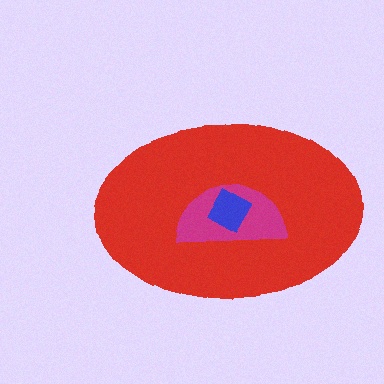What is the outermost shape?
The red ellipse.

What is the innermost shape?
The blue square.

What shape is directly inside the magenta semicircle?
The blue square.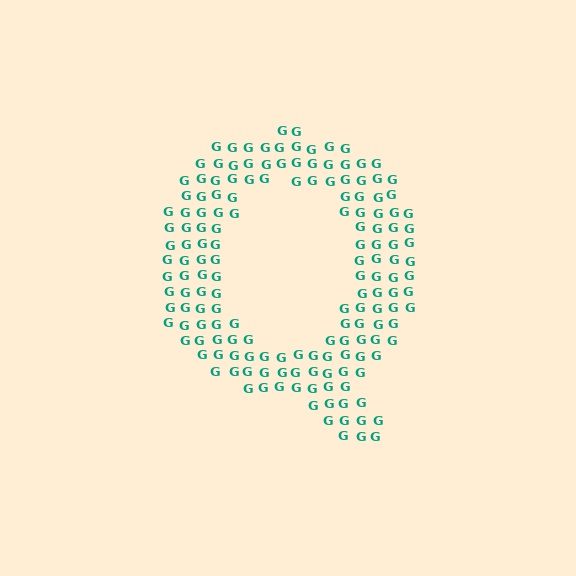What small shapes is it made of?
It is made of small letter G's.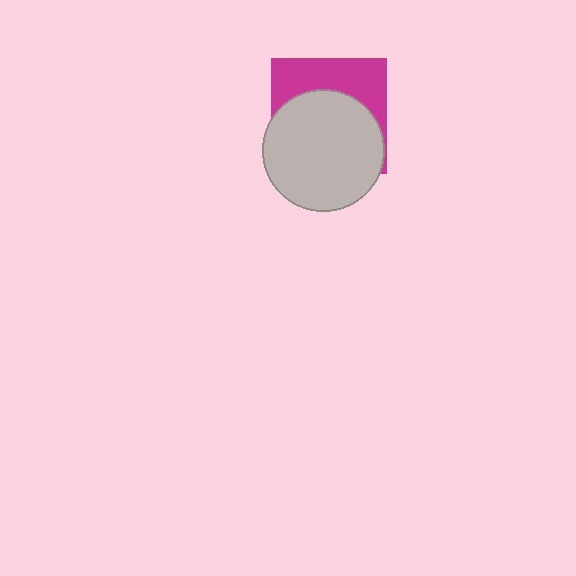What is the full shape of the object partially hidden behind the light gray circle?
The partially hidden object is a magenta square.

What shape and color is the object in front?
The object in front is a light gray circle.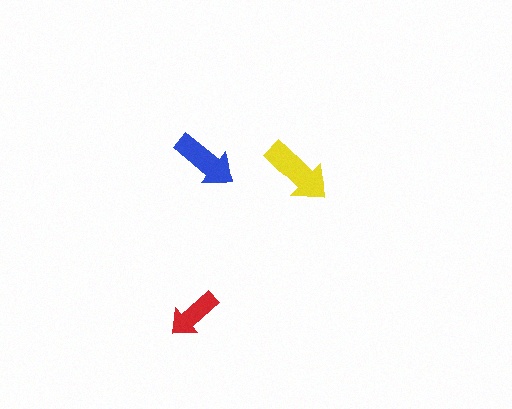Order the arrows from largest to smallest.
the yellow one, the blue one, the red one.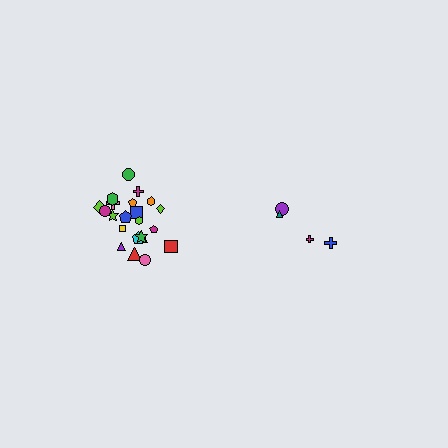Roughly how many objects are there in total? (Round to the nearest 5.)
Roughly 25 objects in total.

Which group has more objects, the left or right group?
The left group.